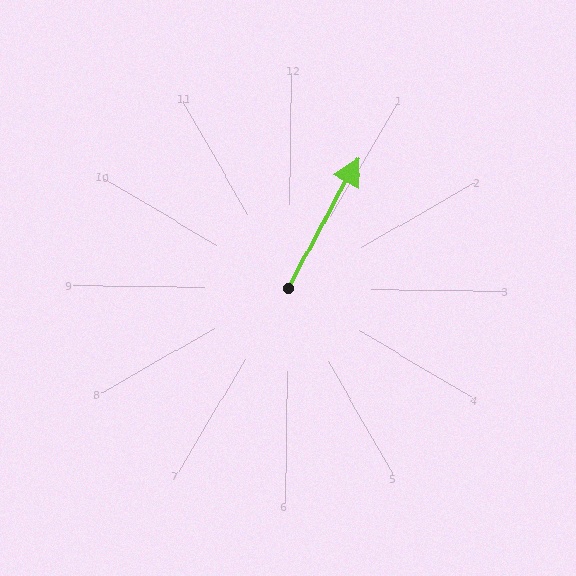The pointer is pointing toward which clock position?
Roughly 1 o'clock.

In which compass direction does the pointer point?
Northeast.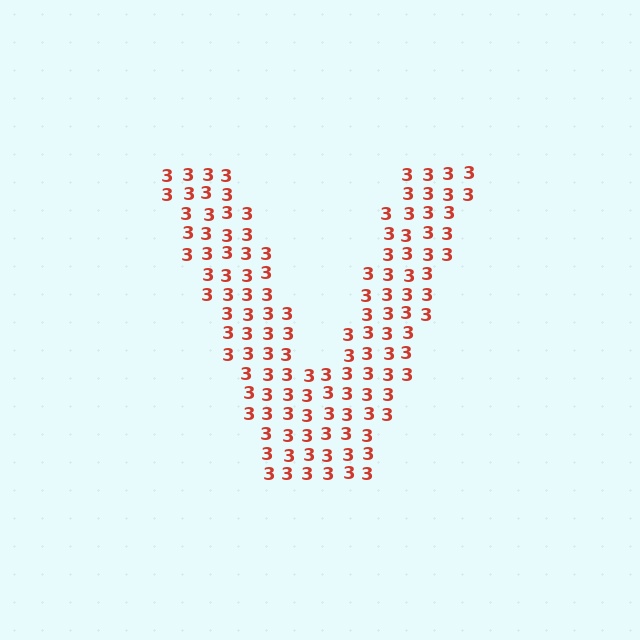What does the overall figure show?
The overall figure shows the letter V.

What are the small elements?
The small elements are digit 3's.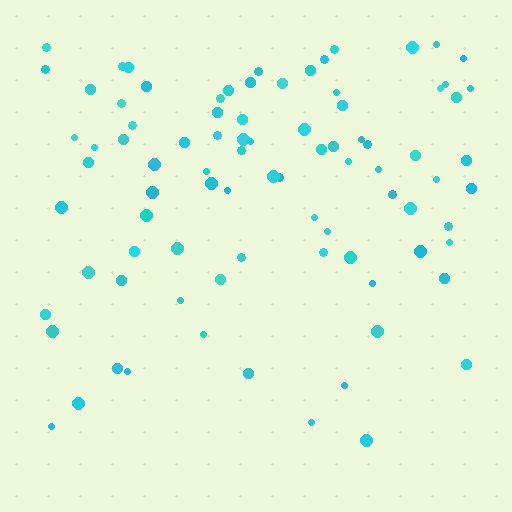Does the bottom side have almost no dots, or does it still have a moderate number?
Still a moderate number, just noticeably fewer than the top.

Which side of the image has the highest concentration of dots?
The top.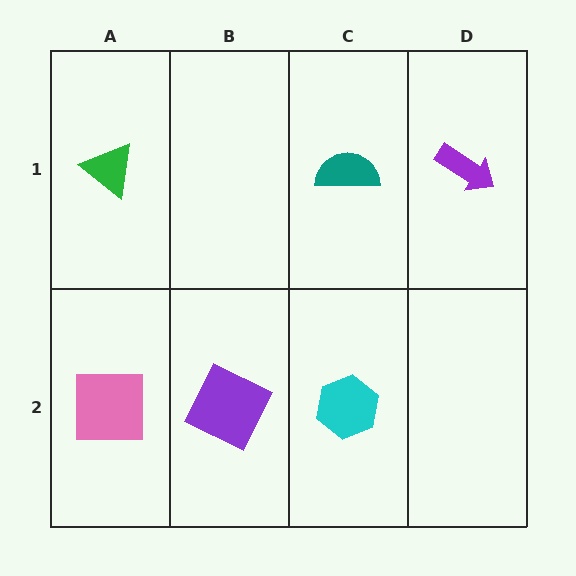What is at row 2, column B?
A purple square.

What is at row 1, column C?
A teal semicircle.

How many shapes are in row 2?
3 shapes.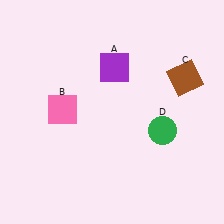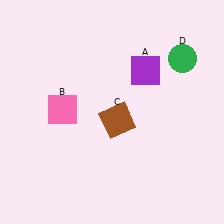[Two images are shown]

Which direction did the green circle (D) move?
The green circle (D) moved up.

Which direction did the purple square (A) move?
The purple square (A) moved right.